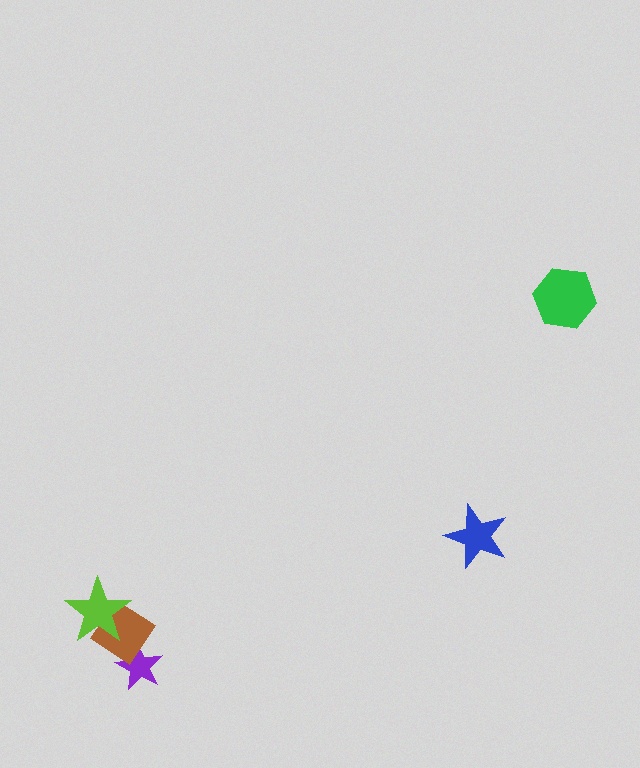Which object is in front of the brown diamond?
The lime star is in front of the brown diamond.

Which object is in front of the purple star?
The brown diamond is in front of the purple star.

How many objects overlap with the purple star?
1 object overlaps with the purple star.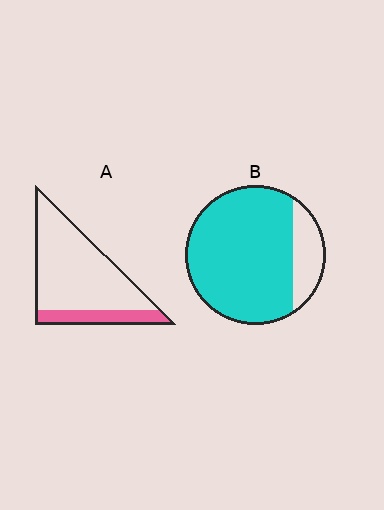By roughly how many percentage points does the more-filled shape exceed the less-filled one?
By roughly 60 percentage points (B over A).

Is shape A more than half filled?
No.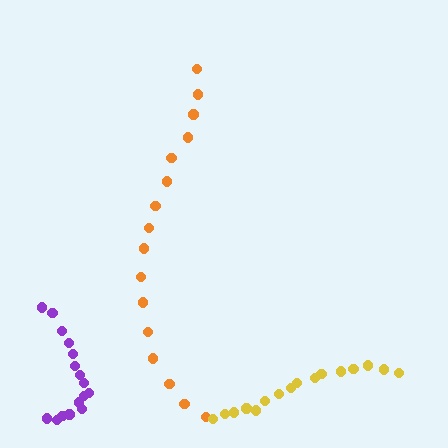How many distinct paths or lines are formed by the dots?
There are 3 distinct paths.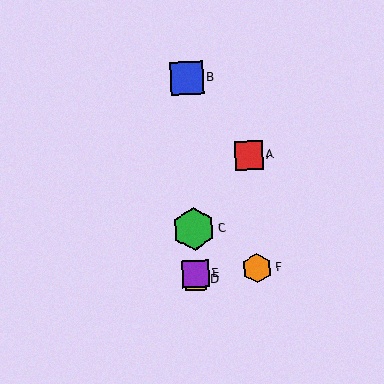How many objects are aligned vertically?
4 objects (B, C, D, E) are aligned vertically.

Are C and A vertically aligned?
No, C is at x≈194 and A is at x≈249.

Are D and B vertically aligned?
Yes, both are at x≈196.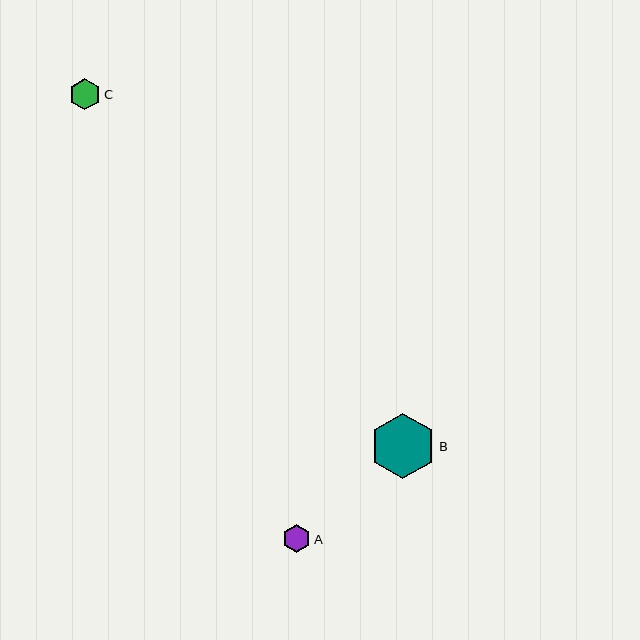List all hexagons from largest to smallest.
From largest to smallest: B, C, A.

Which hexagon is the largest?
Hexagon B is the largest with a size of approximately 65 pixels.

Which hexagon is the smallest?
Hexagon A is the smallest with a size of approximately 28 pixels.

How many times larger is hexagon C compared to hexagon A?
Hexagon C is approximately 1.1 times the size of hexagon A.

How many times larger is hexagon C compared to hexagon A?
Hexagon C is approximately 1.1 times the size of hexagon A.